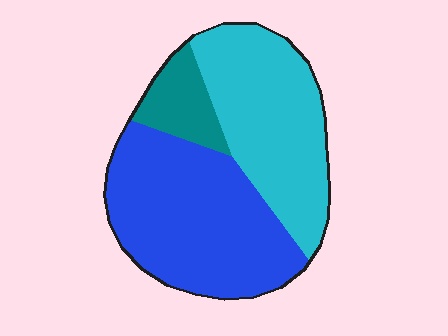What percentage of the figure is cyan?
Cyan takes up between a quarter and a half of the figure.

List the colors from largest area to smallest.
From largest to smallest: blue, cyan, teal.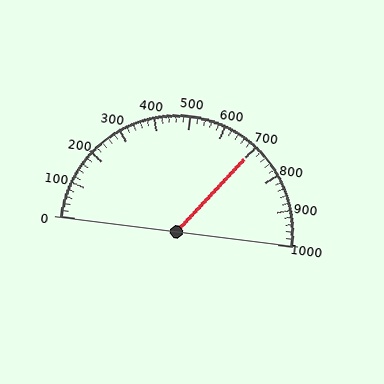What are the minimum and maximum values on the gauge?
The gauge ranges from 0 to 1000.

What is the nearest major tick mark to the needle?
The nearest major tick mark is 700.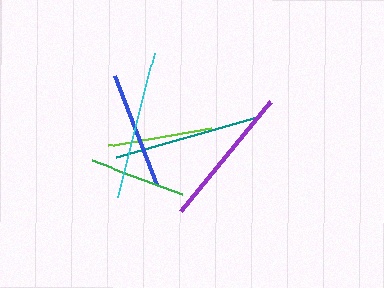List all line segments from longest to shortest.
From longest to shortest: cyan, teal, purple, blue, lime, green.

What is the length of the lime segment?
The lime segment is approximately 105 pixels long.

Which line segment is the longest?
The cyan line is the longest at approximately 148 pixels.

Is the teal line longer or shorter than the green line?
The teal line is longer than the green line.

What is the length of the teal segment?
The teal segment is approximately 146 pixels long.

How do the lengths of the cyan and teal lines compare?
The cyan and teal lines are approximately the same length.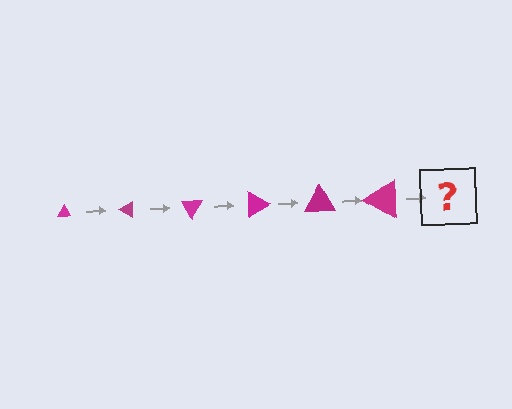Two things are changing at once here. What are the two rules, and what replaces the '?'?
The two rules are that the triangle grows larger each step and it rotates 30 degrees each step. The '?' should be a triangle, larger than the previous one and rotated 180 degrees from the start.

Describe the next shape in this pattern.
It should be a triangle, larger than the previous one and rotated 180 degrees from the start.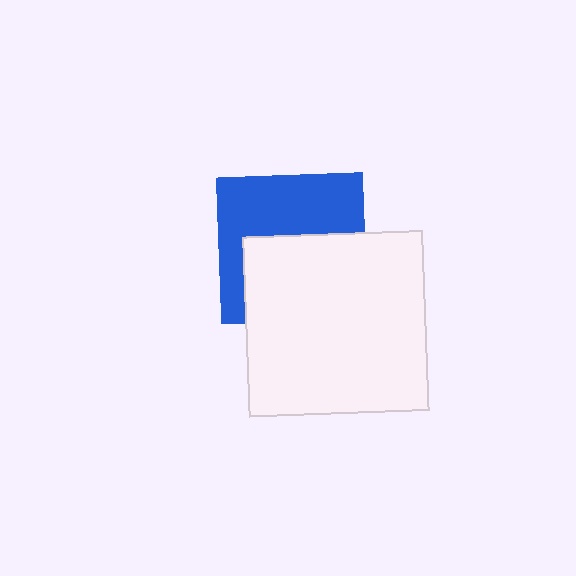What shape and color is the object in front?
The object in front is a white square.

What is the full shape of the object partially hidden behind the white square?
The partially hidden object is a blue square.